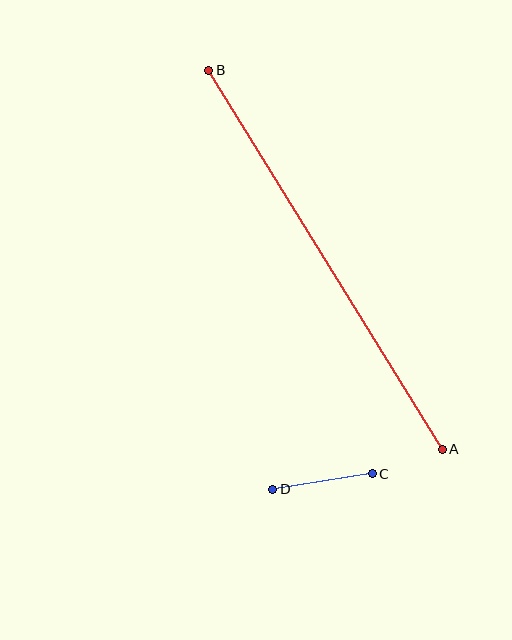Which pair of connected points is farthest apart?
Points A and B are farthest apart.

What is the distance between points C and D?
The distance is approximately 101 pixels.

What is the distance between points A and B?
The distance is approximately 445 pixels.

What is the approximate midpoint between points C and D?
The midpoint is at approximately (322, 482) pixels.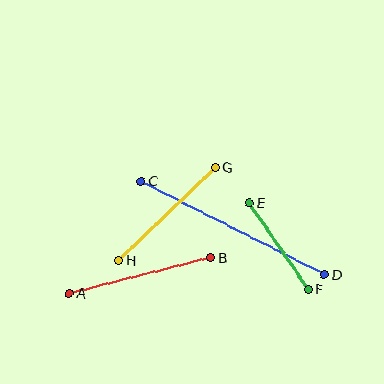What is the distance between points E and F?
The distance is approximately 105 pixels.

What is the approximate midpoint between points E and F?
The midpoint is at approximately (279, 246) pixels.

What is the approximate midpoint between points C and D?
The midpoint is at approximately (233, 228) pixels.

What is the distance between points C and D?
The distance is approximately 206 pixels.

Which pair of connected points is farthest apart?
Points C and D are farthest apart.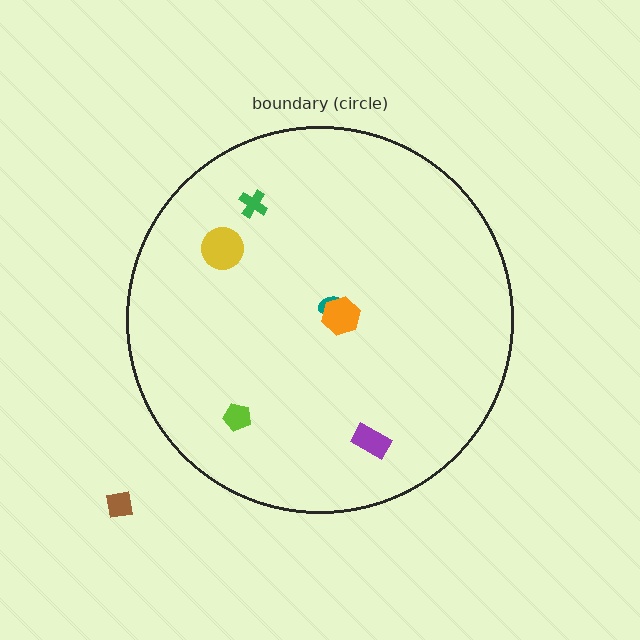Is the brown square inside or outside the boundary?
Outside.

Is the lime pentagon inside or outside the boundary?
Inside.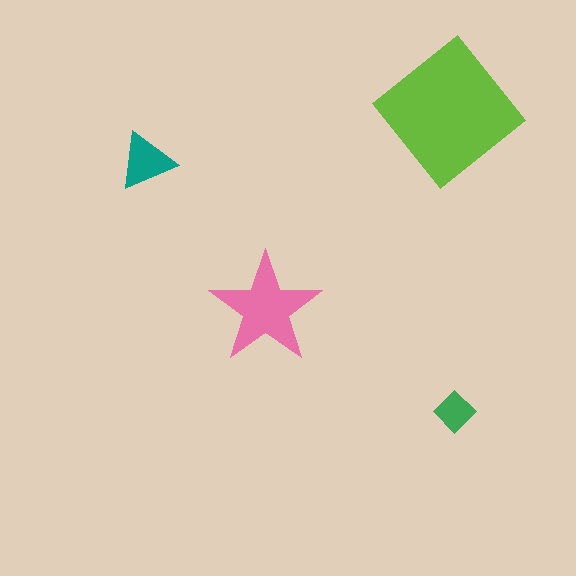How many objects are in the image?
There are 4 objects in the image.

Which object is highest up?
The lime diamond is topmost.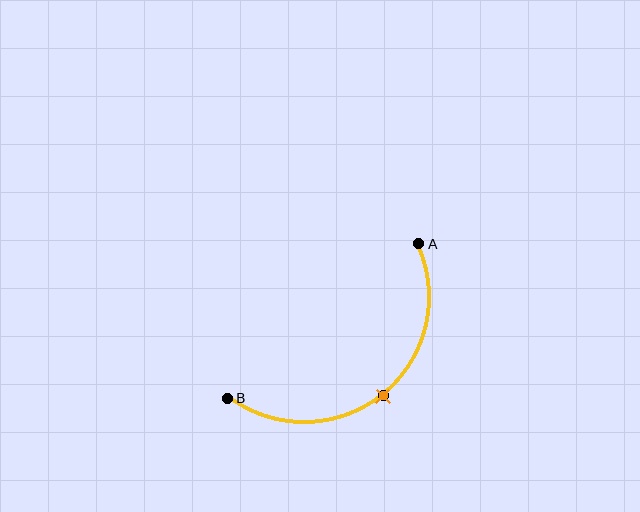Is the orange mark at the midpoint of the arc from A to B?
Yes. The orange mark lies on the arc at equal arc-length from both A and B — it is the arc midpoint.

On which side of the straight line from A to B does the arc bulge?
The arc bulges below and to the right of the straight line connecting A and B.